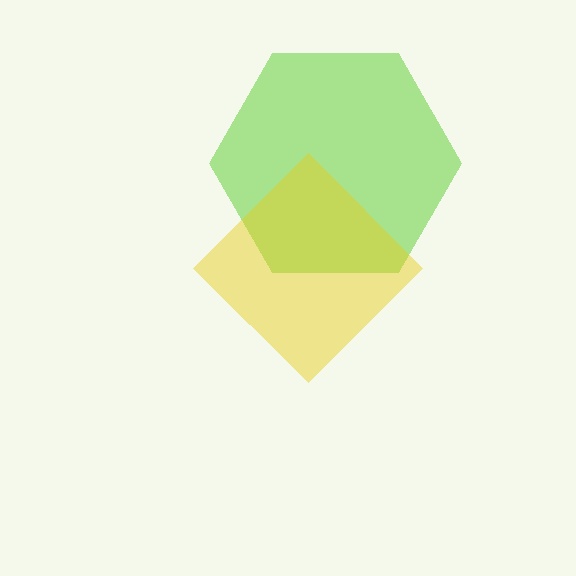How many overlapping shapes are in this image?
There are 2 overlapping shapes in the image.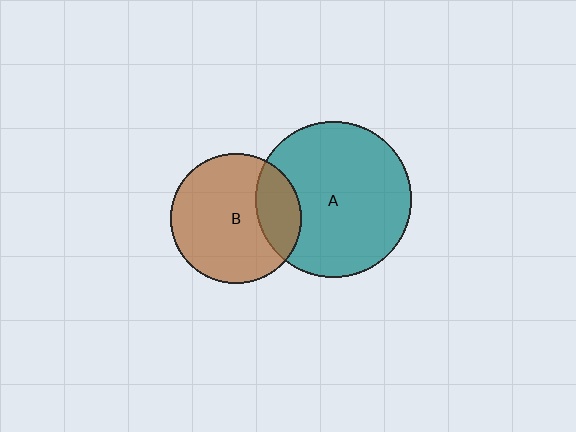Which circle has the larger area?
Circle A (teal).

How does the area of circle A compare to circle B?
Approximately 1.4 times.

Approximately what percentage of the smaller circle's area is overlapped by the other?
Approximately 25%.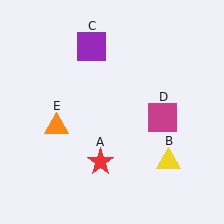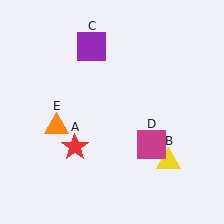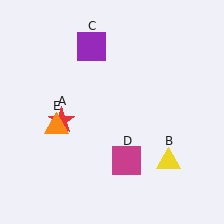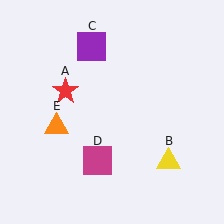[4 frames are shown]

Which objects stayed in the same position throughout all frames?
Yellow triangle (object B) and purple square (object C) and orange triangle (object E) remained stationary.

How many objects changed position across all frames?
2 objects changed position: red star (object A), magenta square (object D).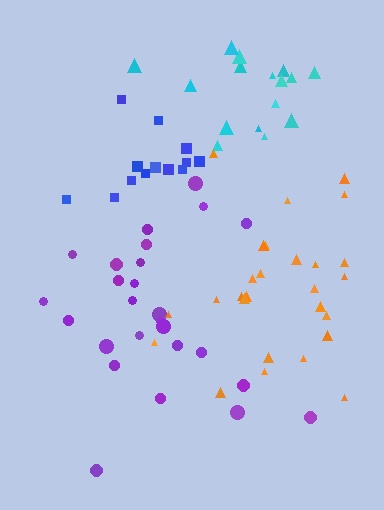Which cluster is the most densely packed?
Cyan.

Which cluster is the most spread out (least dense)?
Purple.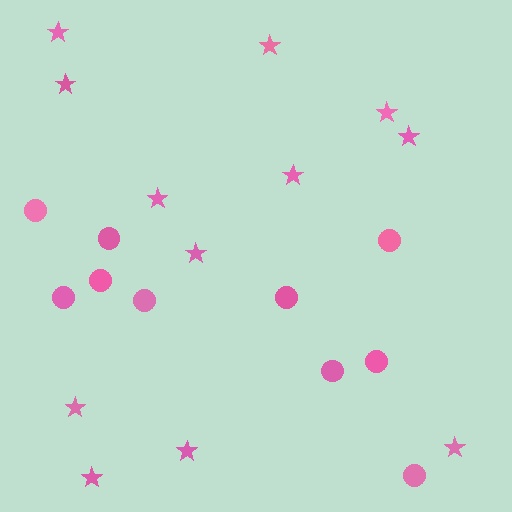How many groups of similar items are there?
There are 2 groups: one group of stars (12) and one group of circles (10).